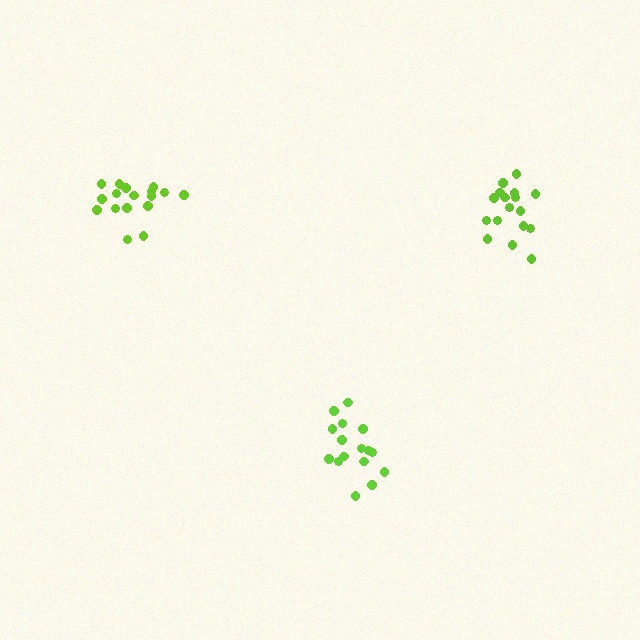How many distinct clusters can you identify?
There are 3 distinct clusters.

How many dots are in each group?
Group 1: 16 dots, Group 2: 17 dots, Group 3: 17 dots (50 total).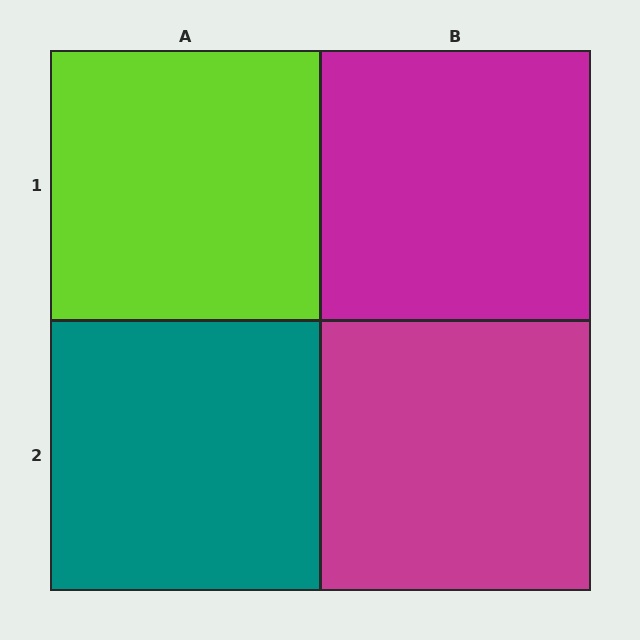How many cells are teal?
1 cell is teal.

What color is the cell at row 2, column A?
Teal.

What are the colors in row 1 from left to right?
Lime, magenta.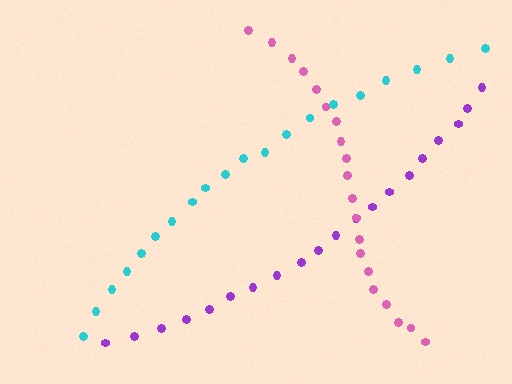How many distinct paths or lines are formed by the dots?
There are 3 distinct paths.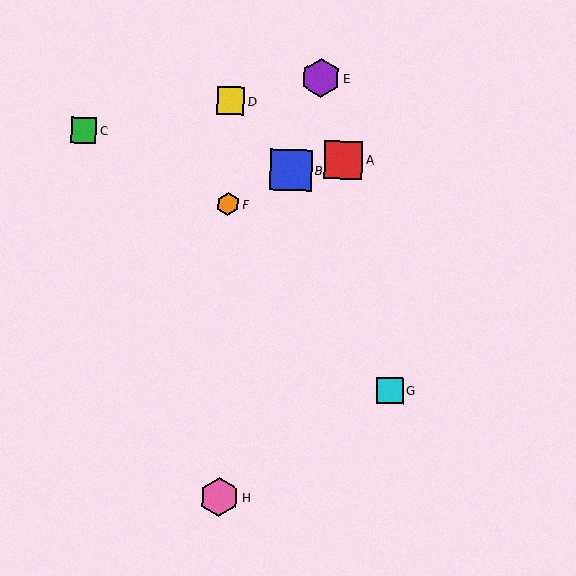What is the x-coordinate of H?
Object H is at x≈219.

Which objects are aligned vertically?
Objects D, F, H are aligned vertically.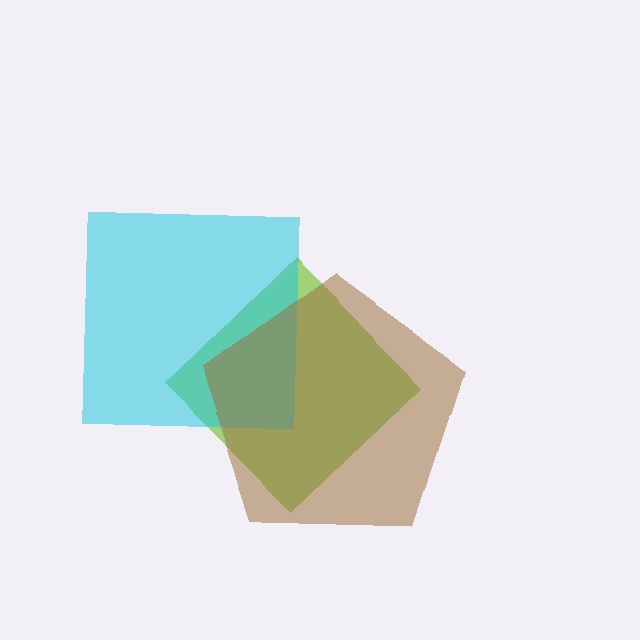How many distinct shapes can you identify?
There are 3 distinct shapes: a lime diamond, a cyan square, a brown pentagon.